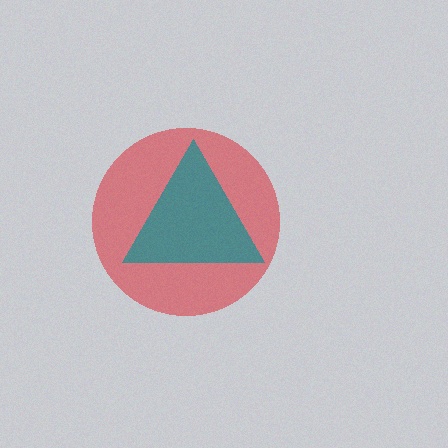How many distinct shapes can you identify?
There are 2 distinct shapes: a red circle, a teal triangle.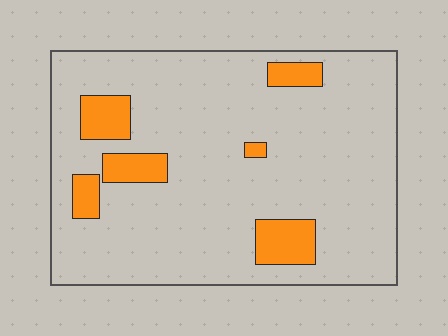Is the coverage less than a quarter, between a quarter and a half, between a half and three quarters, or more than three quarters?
Less than a quarter.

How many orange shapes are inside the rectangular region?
6.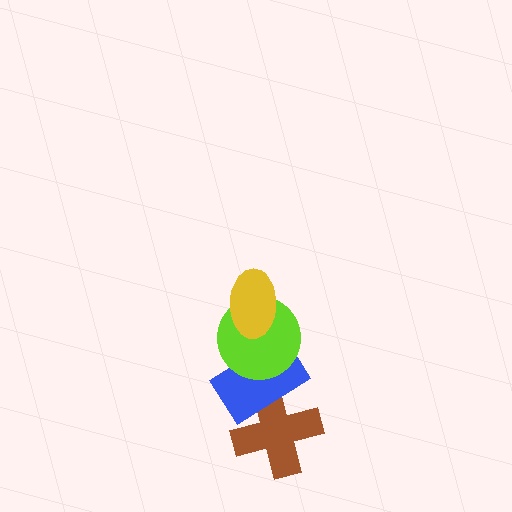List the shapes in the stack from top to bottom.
From top to bottom: the yellow ellipse, the lime circle, the blue rectangle, the brown cross.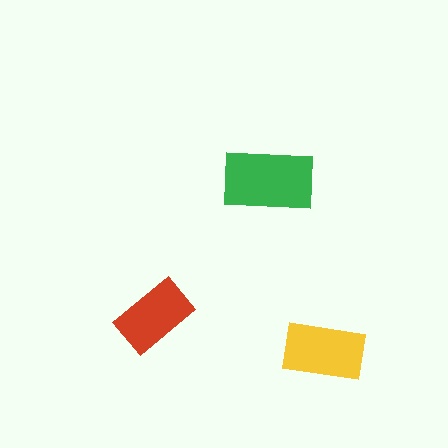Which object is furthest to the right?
The yellow rectangle is rightmost.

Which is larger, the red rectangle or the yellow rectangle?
The yellow one.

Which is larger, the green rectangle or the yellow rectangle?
The green one.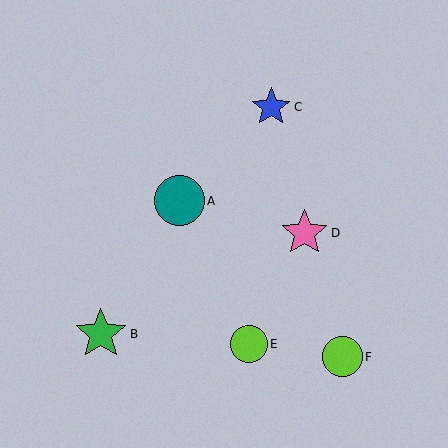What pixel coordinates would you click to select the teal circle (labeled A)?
Click at (179, 201) to select the teal circle A.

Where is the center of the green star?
The center of the green star is at (101, 334).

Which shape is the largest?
The green star (labeled B) is the largest.